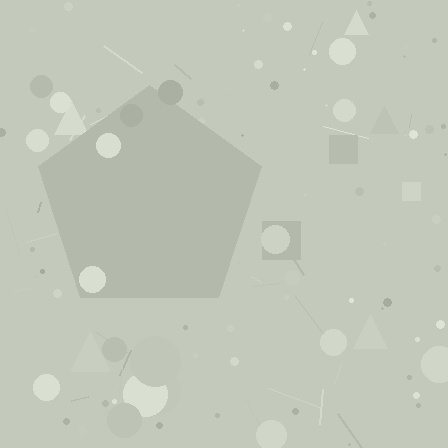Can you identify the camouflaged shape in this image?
The camouflaged shape is a pentagon.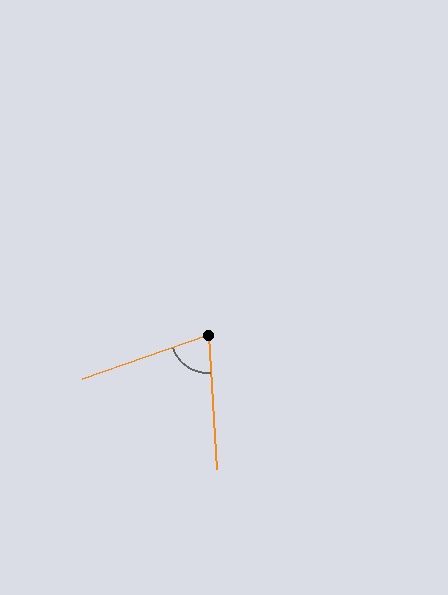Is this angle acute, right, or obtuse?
It is acute.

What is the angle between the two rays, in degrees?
Approximately 75 degrees.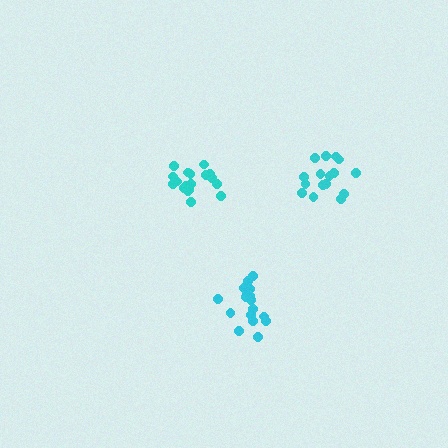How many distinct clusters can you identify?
There are 3 distinct clusters.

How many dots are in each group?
Group 1: 17 dots, Group 2: 18 dots, Group 3: 16 dots (51 total).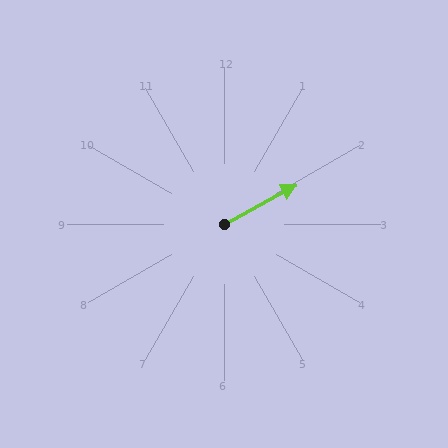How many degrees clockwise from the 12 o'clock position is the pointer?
Approximately 62 degrees.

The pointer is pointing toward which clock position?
Roughly 2 o'clock.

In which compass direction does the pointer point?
Northeast.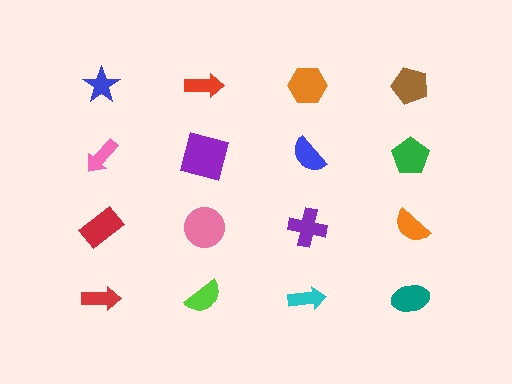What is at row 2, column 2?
A purple square.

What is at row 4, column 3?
A cyan arrow.